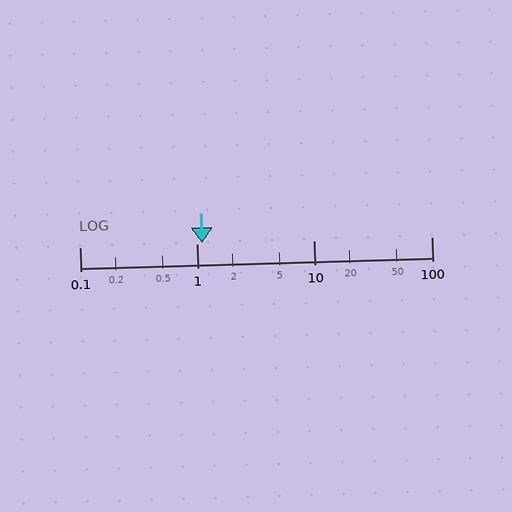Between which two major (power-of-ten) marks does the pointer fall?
The pointer is between 1 and 10.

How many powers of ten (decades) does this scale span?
The scale spans 3 decades, from 0.1 to 100.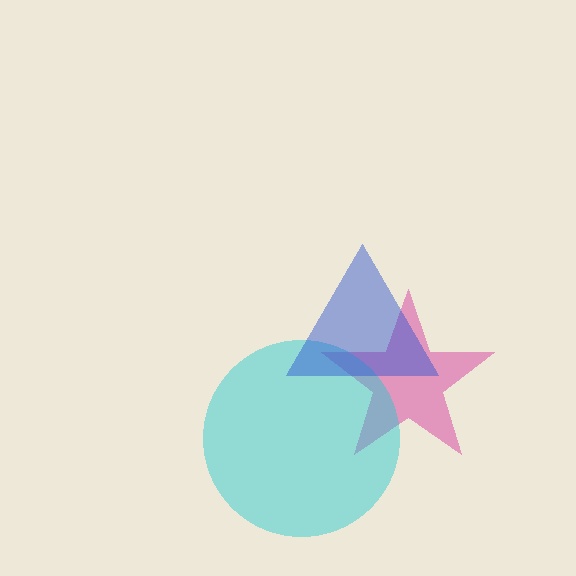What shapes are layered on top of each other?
The layered shapes are: a magenta star, a cyan circle, a blue triangle.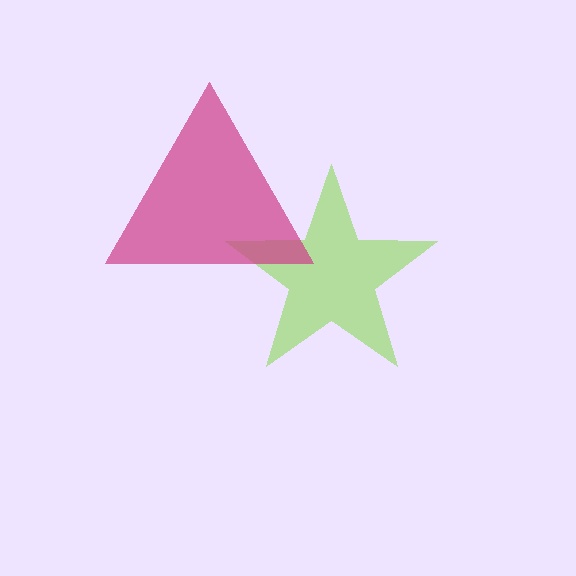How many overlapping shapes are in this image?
There are 2 overlapping shapes in the image.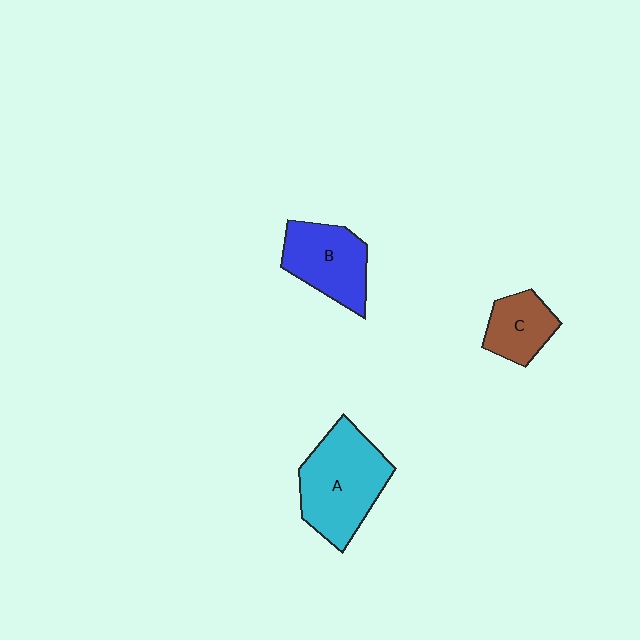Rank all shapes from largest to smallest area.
From largest to smallest: A (cyan), B (blue), C (brown).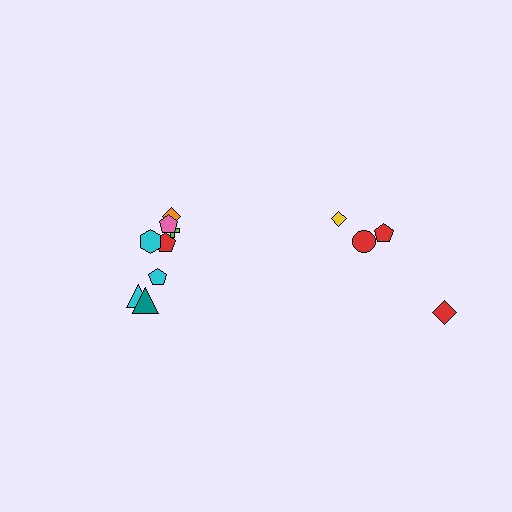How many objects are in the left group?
There are 8 objects.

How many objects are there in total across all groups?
There are 12 objects.